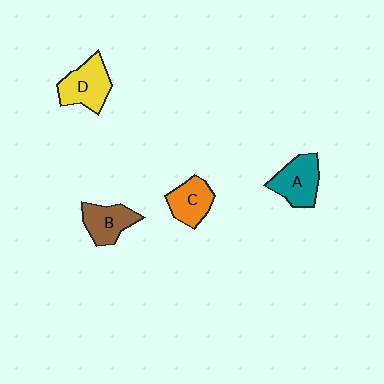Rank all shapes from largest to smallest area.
From largest to smallest: D (yellow), A (teal), B (brown), C (orange).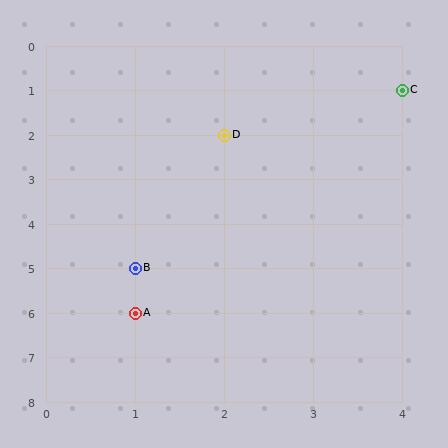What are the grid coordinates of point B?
Point B is at grid coordinates (1, 5).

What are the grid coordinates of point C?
Point C is at grid coordinates (4, 1).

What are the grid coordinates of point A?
Point A is at grid coordinates (1, 6).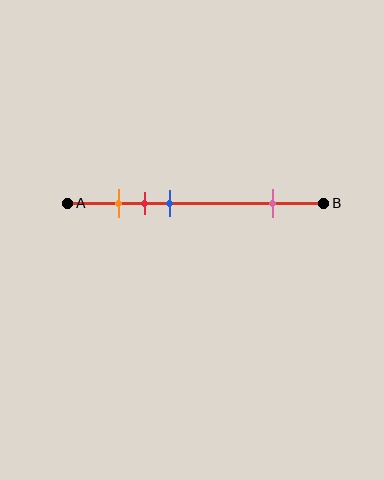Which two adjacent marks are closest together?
The orange and red marks are the closest adjacent pair.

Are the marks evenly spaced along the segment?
No, the marks are not evenly spaced.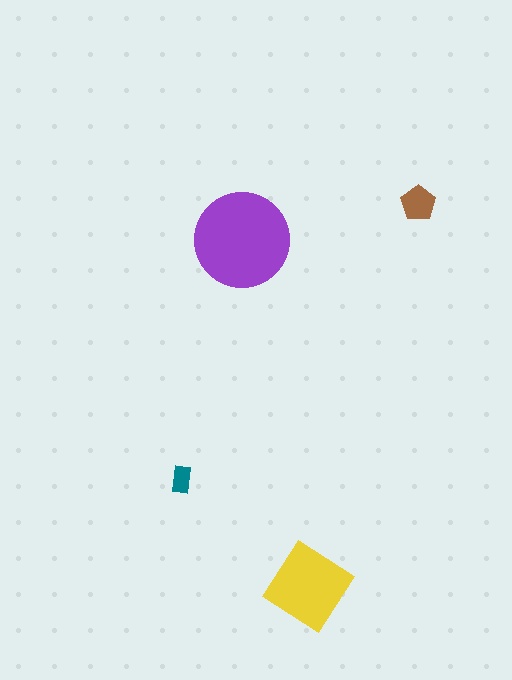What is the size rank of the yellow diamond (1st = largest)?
2nd.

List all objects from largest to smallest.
The purple circle, the yellow diamond, the brown pentagon, the teal rectangle.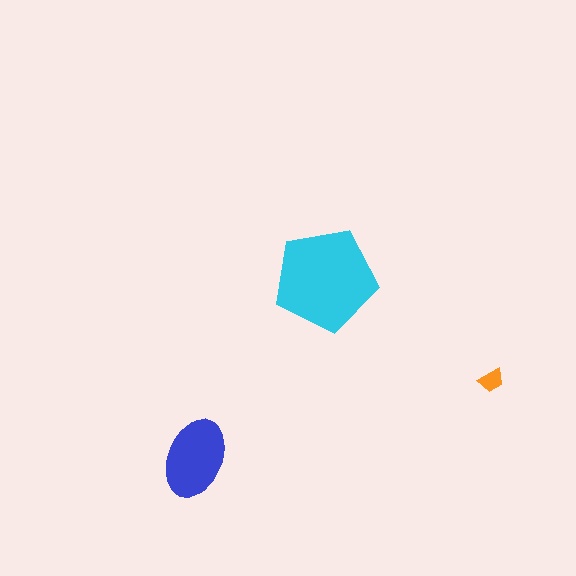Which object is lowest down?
The blue ellipse is bottommost.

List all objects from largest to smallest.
The cyan pentagon, the blue ellipse, the orange trapezoid.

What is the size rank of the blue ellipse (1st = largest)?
2nd.